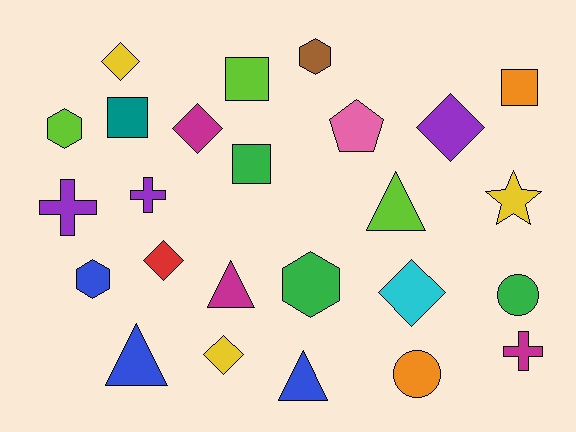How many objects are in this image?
There are 25 objects.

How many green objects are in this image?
There are 3 green objects.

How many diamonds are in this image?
There are 6 diamonds.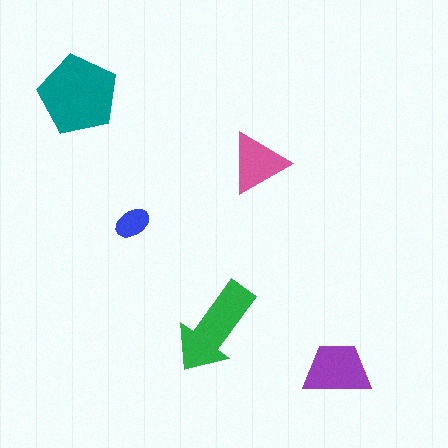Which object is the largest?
The teal pentagon.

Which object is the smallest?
The blue ellipse.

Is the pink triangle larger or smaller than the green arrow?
Smaller.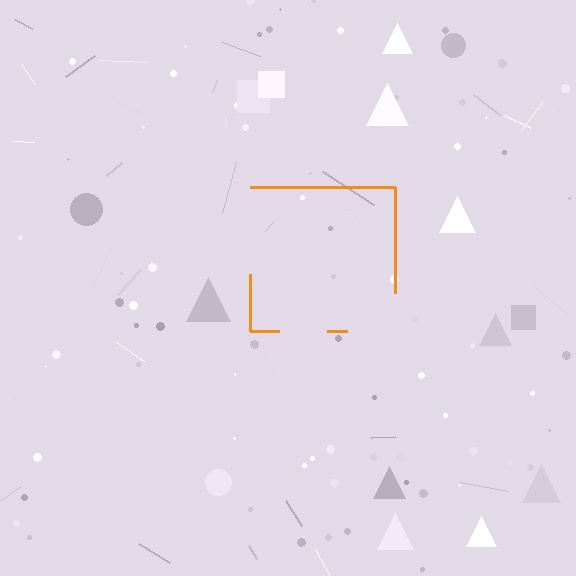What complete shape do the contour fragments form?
The contour fragments form a square.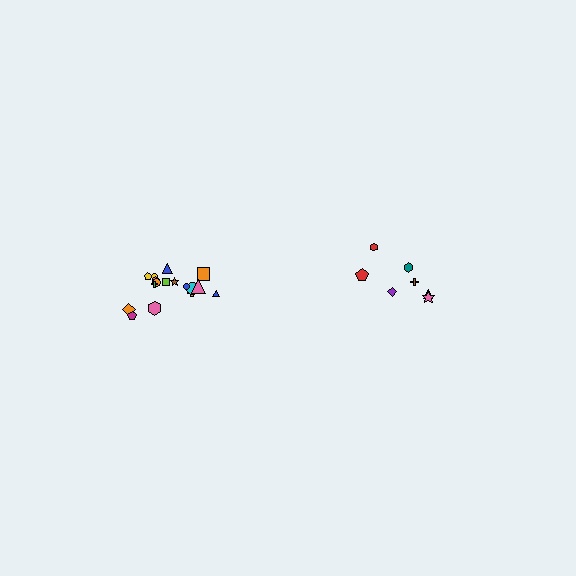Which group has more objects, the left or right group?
The left group.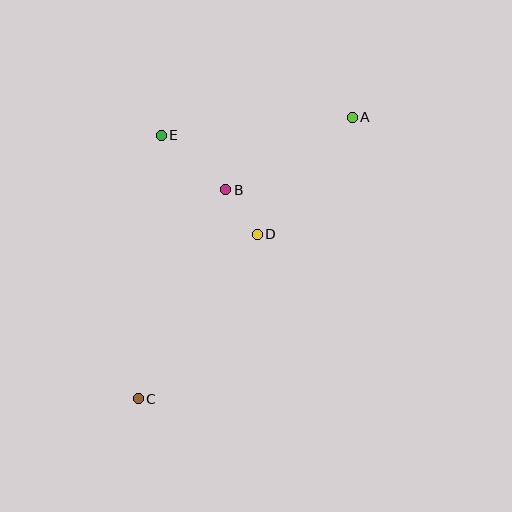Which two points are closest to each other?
Points B and D are closest to each other.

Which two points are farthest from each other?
Points A and C are farthest from each other.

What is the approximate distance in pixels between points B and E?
The distance between B and E is approximately 84 pixels.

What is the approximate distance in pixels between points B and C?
The distance between B and C is approximately 227 pixels.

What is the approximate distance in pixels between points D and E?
The distance between D and E is approximately 138 pixels.